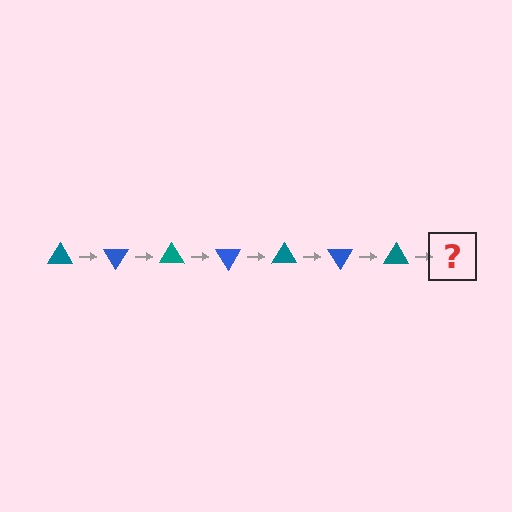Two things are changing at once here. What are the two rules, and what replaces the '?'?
The two rules are that it rotates 60 degrees each step and the color cycles through teal and blue. The '?' should be a blue triangle, rotated 420 degrees from the start.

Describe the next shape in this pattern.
It should be a blue triangle, rotated 420 degrees from the start.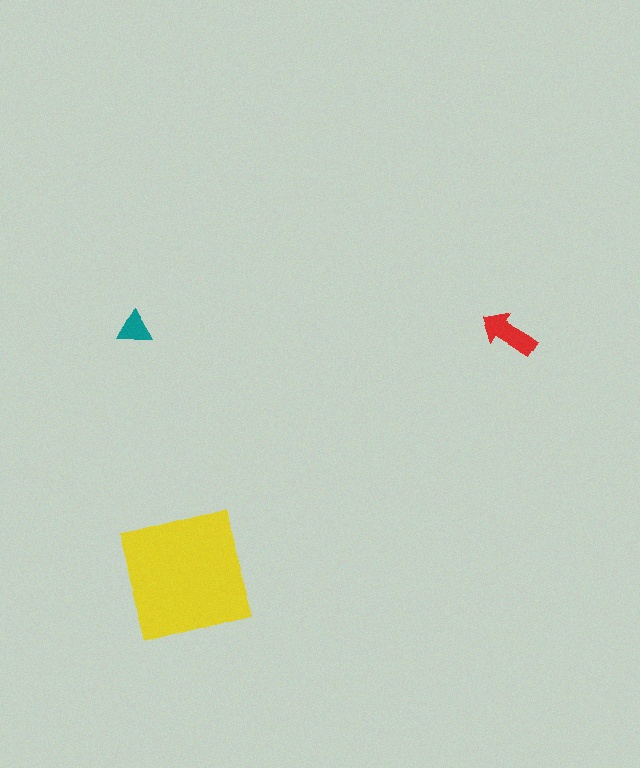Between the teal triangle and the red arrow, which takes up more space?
The red arrow.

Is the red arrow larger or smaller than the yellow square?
Smaller.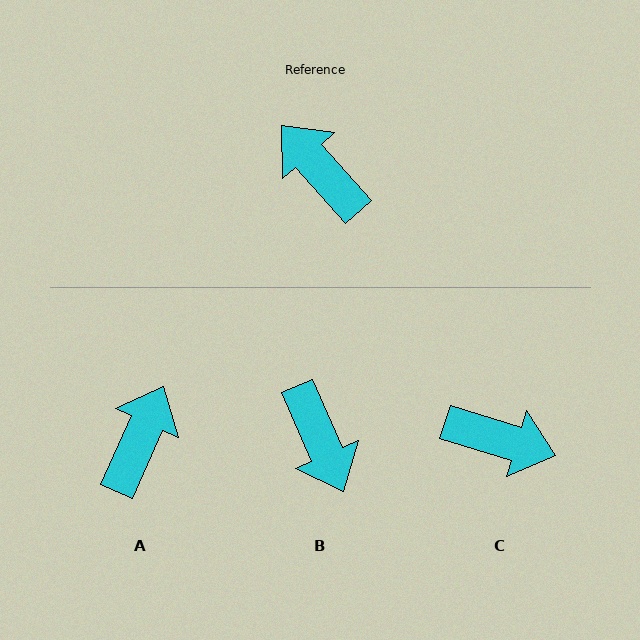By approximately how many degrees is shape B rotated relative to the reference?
Approximately 162 degrees counter-clockwise.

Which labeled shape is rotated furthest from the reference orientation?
B, about 162 degrees away.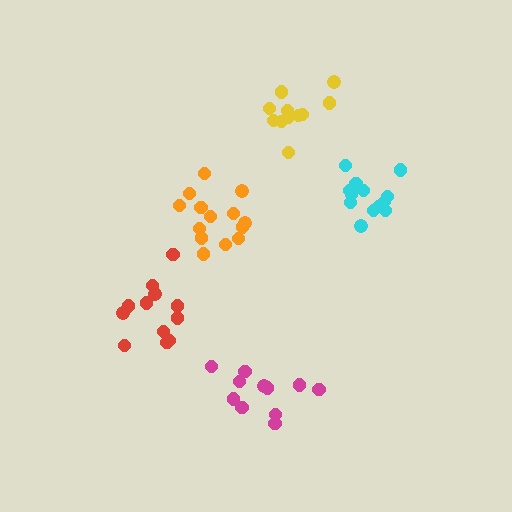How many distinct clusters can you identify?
There are 5 distinct clusters.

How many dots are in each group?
Group 1: 14 dots, Group 2: 13 dots, Group 3: 12 dots, Group 4: 11 dots, Group 5: 11 dots (61 total).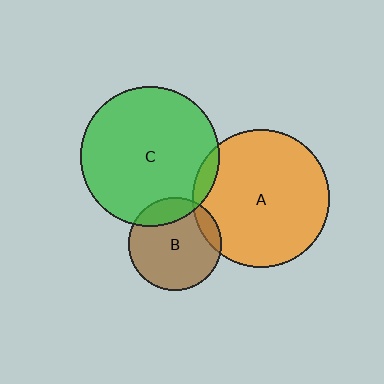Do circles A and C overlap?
Yes.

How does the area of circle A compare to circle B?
Approximately 2.2 times.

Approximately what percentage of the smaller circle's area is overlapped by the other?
Approximately 5%.